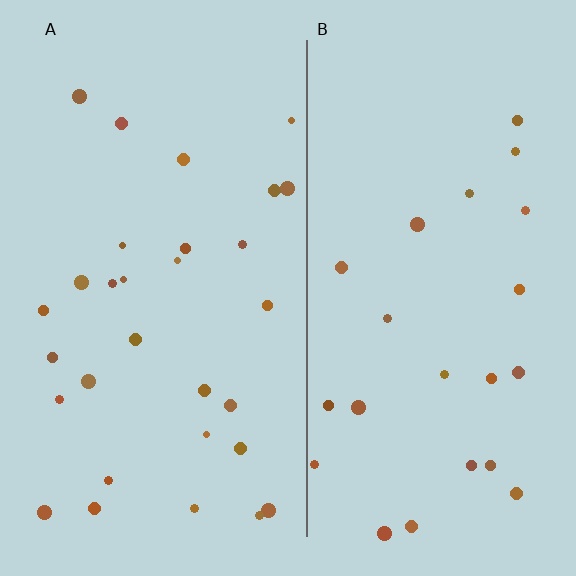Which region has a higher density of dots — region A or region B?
A (the left).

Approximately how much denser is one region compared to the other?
Approximately 1.3× — region A over region B.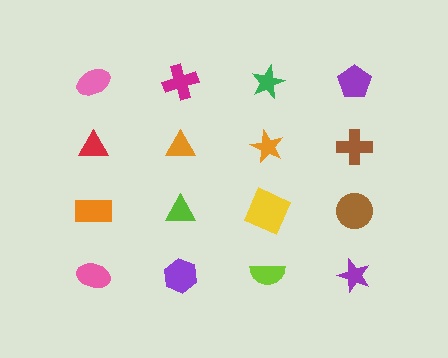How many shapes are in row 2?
4 shapes.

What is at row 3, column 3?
A yellow square.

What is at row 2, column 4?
A brown cross.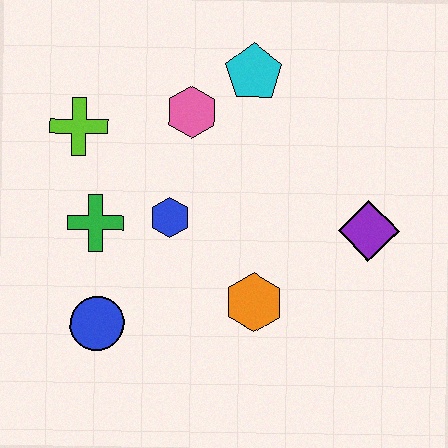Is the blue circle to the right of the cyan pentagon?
No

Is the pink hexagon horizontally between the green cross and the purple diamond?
Yes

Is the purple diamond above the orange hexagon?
Yes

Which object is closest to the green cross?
The blue hexagon is closest to the green cross.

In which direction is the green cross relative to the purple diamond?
The green cross is to the left of the purple diamond.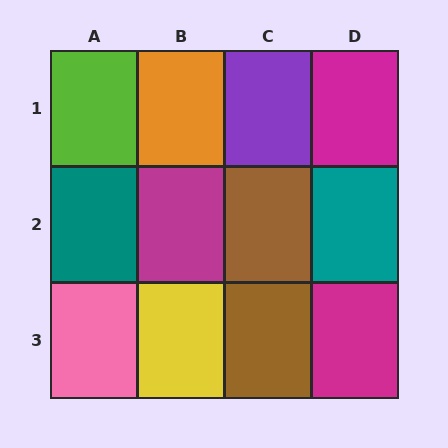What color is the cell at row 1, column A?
Lime.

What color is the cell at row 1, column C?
Purple.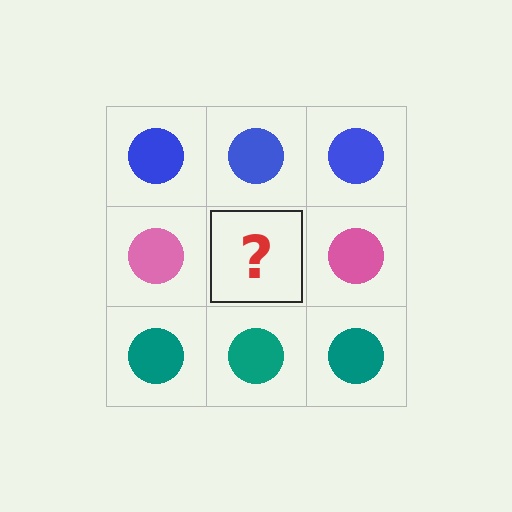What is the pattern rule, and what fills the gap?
The rule is that each row has a consistent color. The gap should be filled with a pink circle.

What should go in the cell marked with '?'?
The missing cell should contain a pink circle.